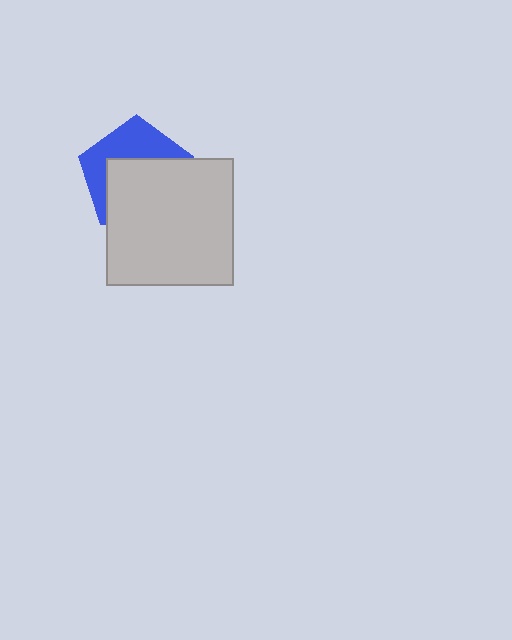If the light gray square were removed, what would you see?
You would see the complete blue pentagon.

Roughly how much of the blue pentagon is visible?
A small part of it is visible (roughly 41%).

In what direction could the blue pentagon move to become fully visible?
The blue pentagon could move up. That would shift it out from behind the light gray square entirely.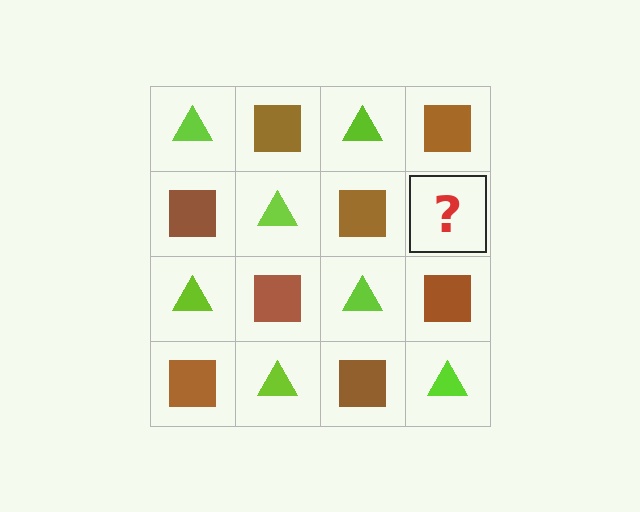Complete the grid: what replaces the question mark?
The question mark should be replaced with a lime triangle.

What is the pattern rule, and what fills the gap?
The rule is that it alternates lime triangle and brown square in a checkerboard pattern. The gap should be filled with a lime triangle.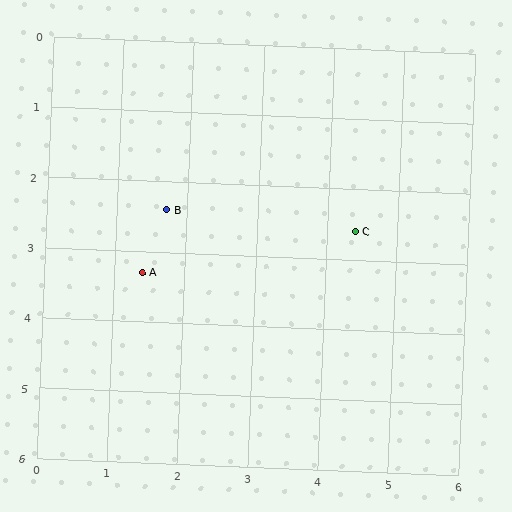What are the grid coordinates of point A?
Point A is at approximately (1.4, 3.3).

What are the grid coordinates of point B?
Point B is at approximately (1.7, 2.4).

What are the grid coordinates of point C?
Point C is at approximately (4.4, 2.6).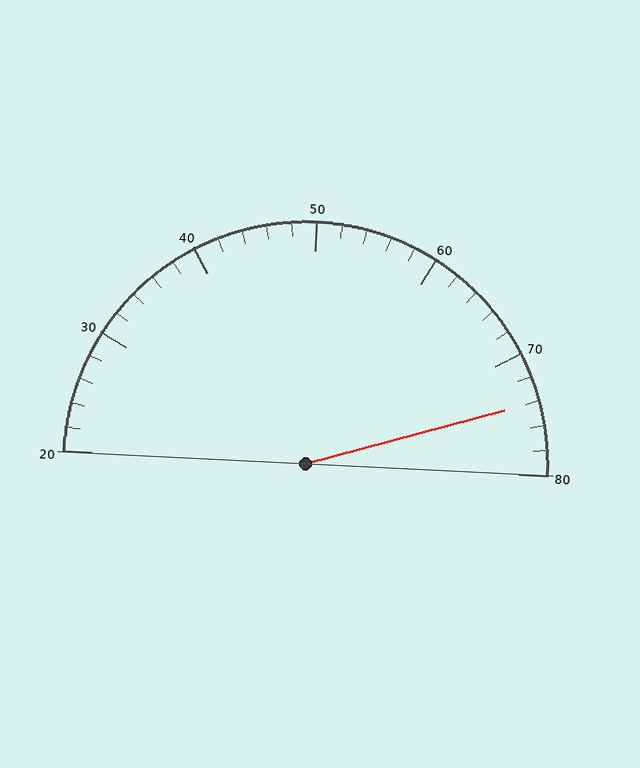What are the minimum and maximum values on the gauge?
The gauge ranges from 20 to 80.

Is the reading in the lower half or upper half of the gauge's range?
The reading is in the upper half of the range (20 to 80).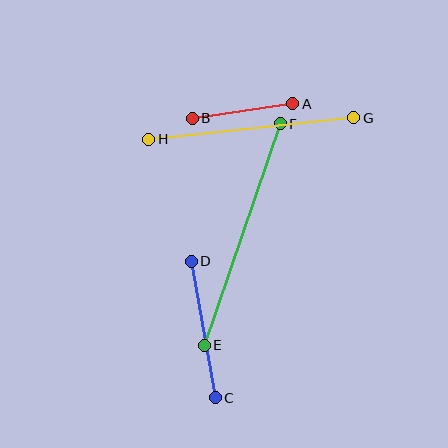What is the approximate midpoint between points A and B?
The midpoint is at approximately (243, 111) pixels.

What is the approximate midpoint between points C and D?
The midpoint is at approximately (203, 330) pixels.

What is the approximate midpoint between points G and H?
The midpoint is at approximately (251, 128) pixels.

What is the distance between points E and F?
The distance is approximately 234 pixels.